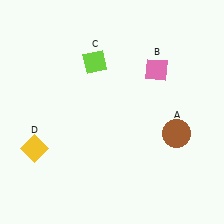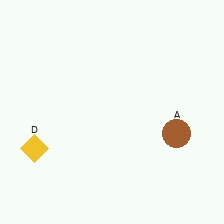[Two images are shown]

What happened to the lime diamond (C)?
The lime diamond (C) was removed in Image 2. It was in the top-left area of Image 1.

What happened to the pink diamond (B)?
The pink diamond (B) was removed in Image 2. It was in the top-right area of Image 1.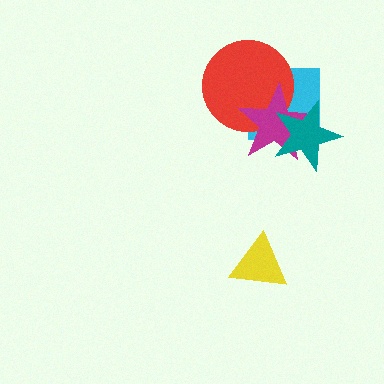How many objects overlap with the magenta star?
3 objects overlap with the magenta star.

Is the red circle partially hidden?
Yes, it is partially covered by another shape.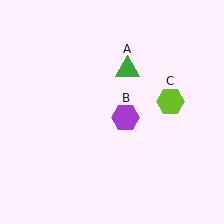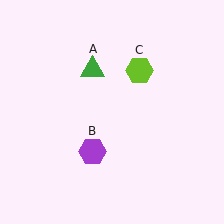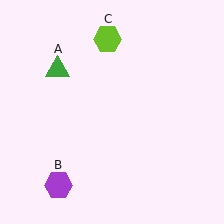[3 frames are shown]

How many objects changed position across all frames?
3 objects changed position: green triangle (object A), purple hexagon (object B), lime hexagon (object C).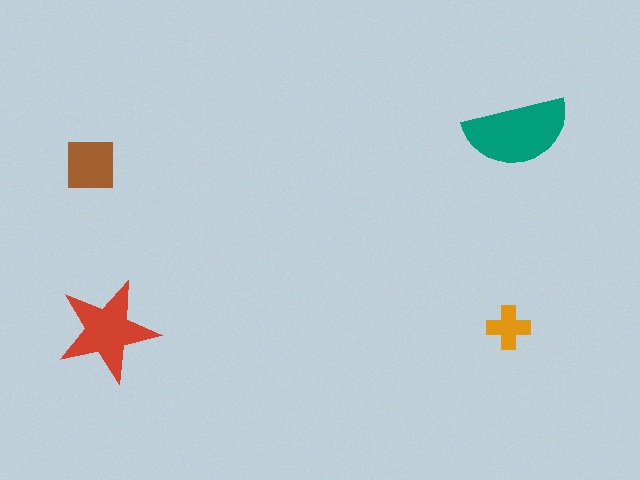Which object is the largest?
The teal semicircle.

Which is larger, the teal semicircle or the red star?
The teal semicircle.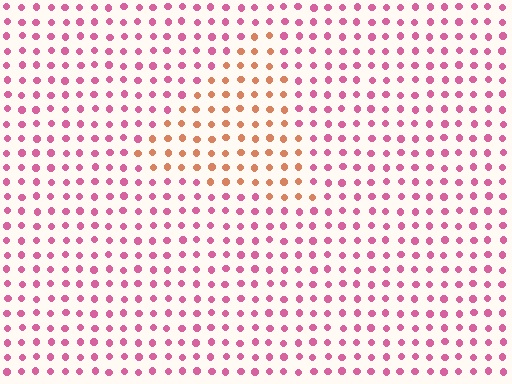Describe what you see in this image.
The image is filled with small pink elements in a uniform arrangement. A triangle-shaped region is visible where the elements are tinted to a slightly different hue, forming a subtle color boundary.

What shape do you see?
I see a triangle.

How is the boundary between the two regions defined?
The boundary is defined purely by a slight shift in hue (about 49 degrees). Spacing, size, and orientation are identical on both sides.